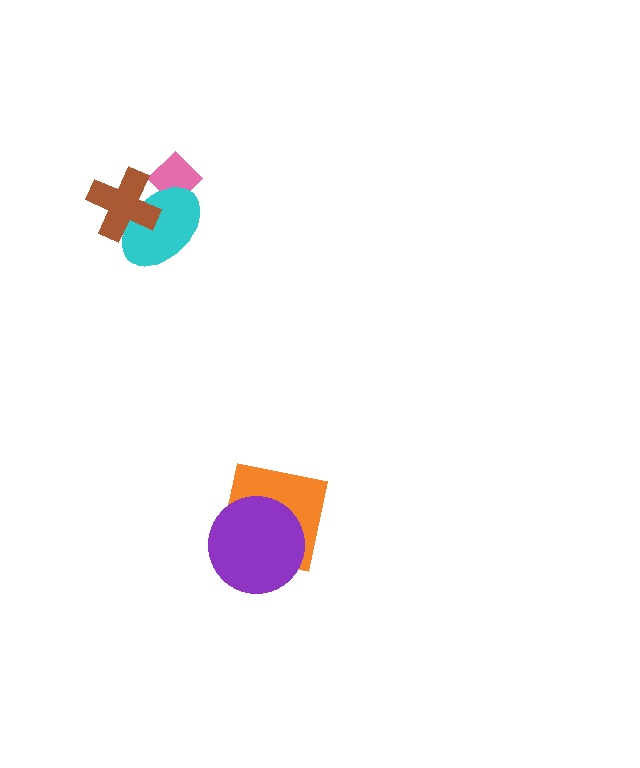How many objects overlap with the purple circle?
1 object overlaps with the purple circle.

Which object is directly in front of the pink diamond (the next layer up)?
The cyan ellipse is directly in front of the pink diamond.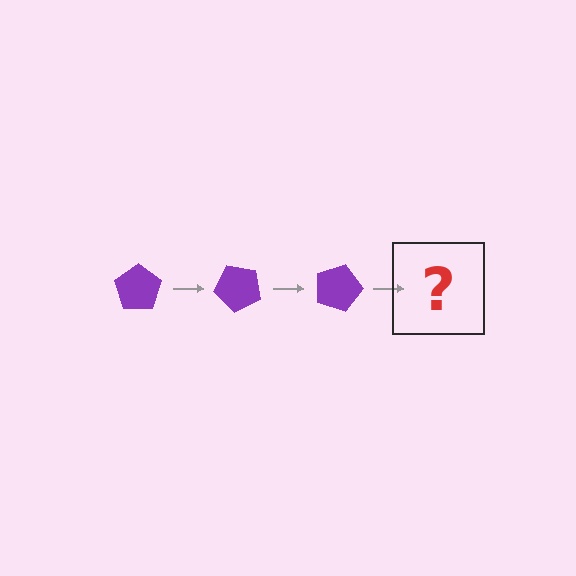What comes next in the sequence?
The next element should be a purple pentagon rotated 135 degrees.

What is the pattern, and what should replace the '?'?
The pattern is that the pentagon rotates 45 degrees each step. The '?' should be a purple pentagon rotated 135 degrees.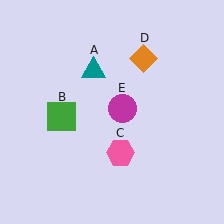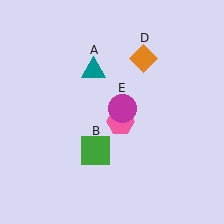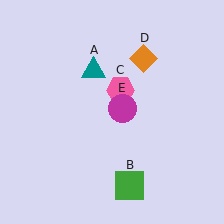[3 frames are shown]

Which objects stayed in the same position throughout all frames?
Teal triangle (object A) and orange diamond (object D) and magenta circle (object E) remained stationary.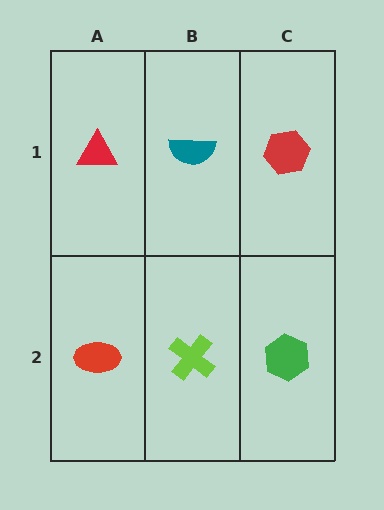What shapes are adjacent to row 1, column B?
A lime cross (row 2, column B), a red triangle (row 1, column A), a red hexagon (row 1, column C).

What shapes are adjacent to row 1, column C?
A green hexagon (row 2, column C), a teal semicircle (row 1, column B).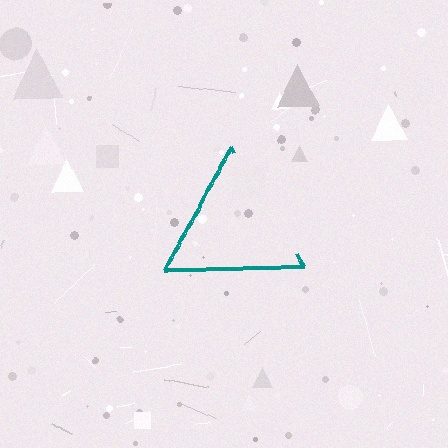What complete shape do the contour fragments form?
The contour fragments form a triangle.